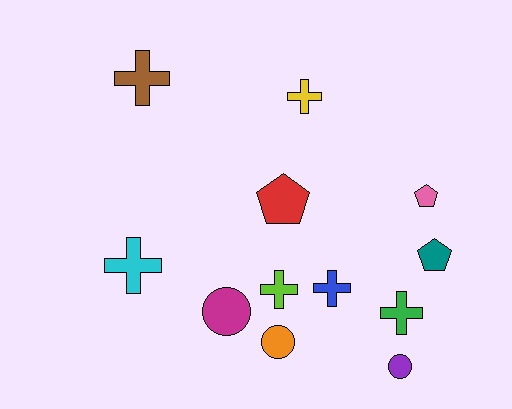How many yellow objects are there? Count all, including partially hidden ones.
There is 1 yellow object.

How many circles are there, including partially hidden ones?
There are 3 circles.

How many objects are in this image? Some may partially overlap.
There are 12 objects.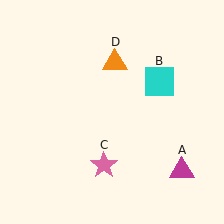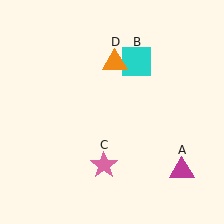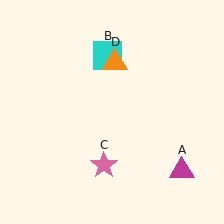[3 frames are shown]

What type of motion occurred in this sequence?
The cyan square (object B) rotated counterclockwise around the center of the scene.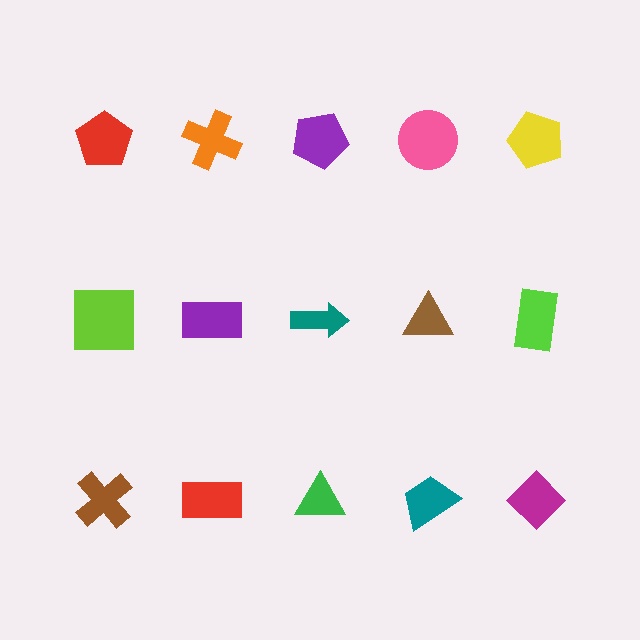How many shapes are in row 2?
5 shapes.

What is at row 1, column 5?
A yellow pentagon.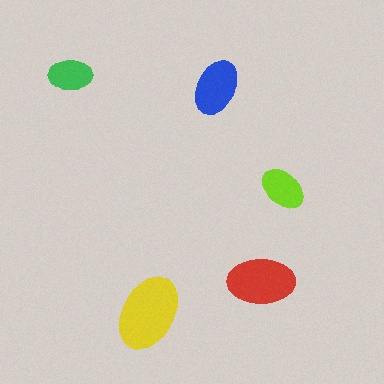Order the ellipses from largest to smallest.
the yellow one, the red one, the blue one, the lime one, the green one.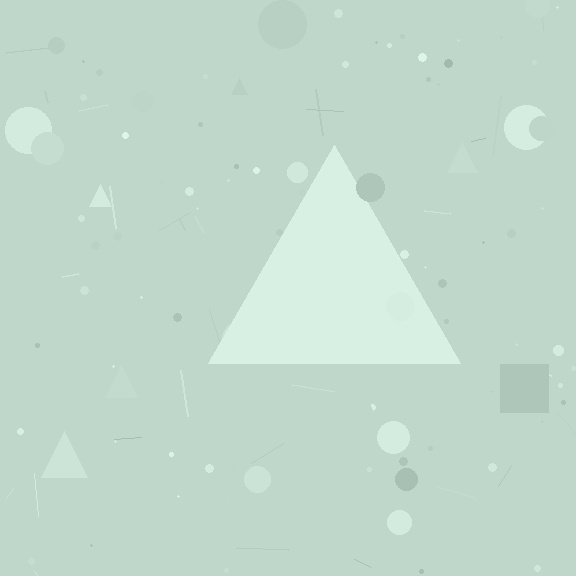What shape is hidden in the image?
A triangle is hidden in the image.